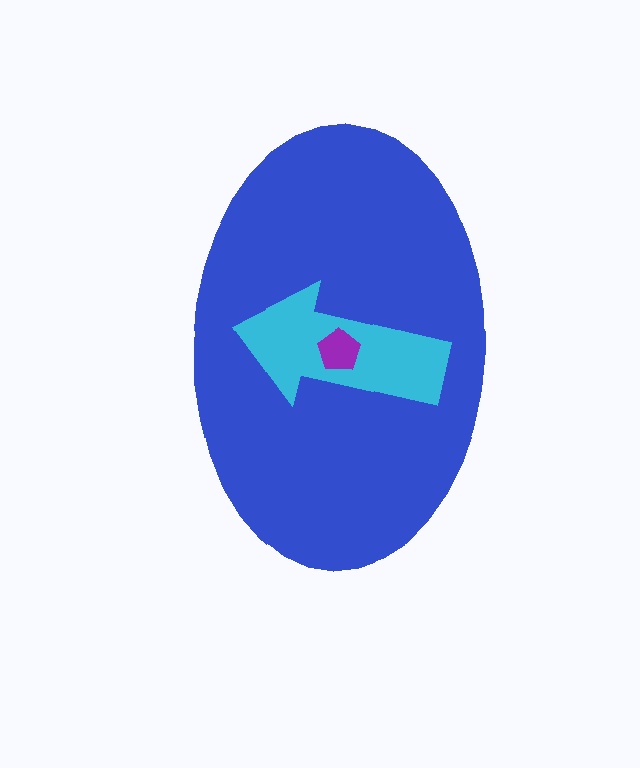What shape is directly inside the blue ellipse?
The cyan arrow.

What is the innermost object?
The purple pentagon.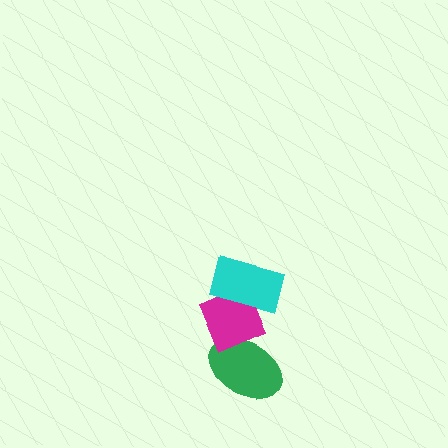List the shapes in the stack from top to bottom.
From top to bottom: the cyan rectangle, the magenta diamond, the green ellipse.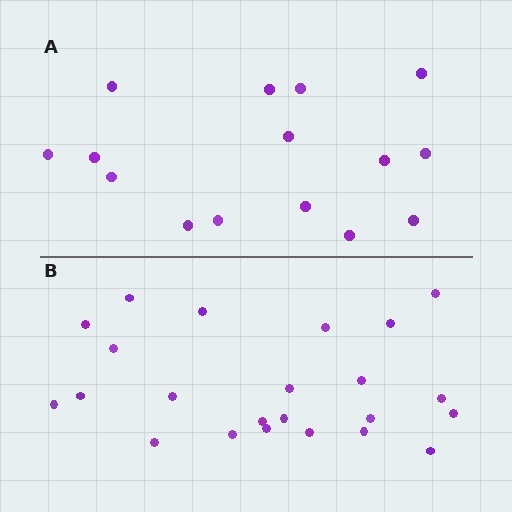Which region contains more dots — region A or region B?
Region B (the bottom region) has more dots.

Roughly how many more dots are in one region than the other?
Region B has roughly 8 or so more dots than region A.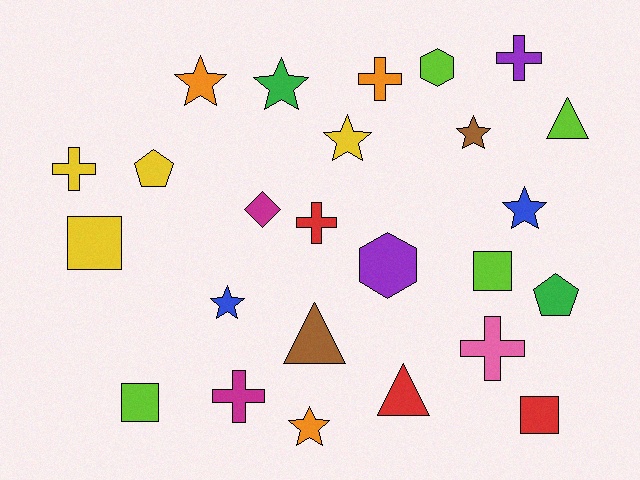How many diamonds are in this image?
There is 1 diamond.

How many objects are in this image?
There are 25 objects.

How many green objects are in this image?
There are 2 green objects.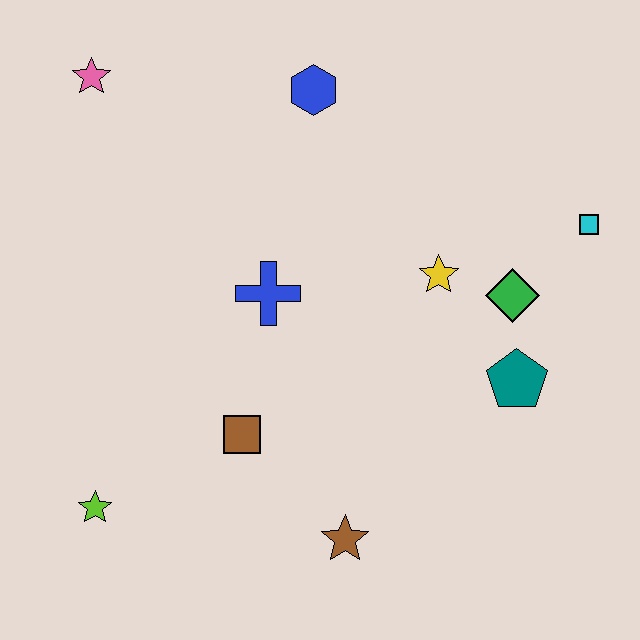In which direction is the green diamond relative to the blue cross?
The green diamond is to the right of the blue cross.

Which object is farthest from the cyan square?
The lime star is farthest from the cyan square.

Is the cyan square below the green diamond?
No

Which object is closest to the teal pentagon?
The green diamond is closest to the teal pentagon.